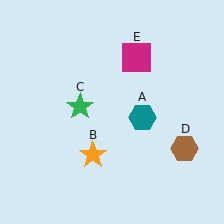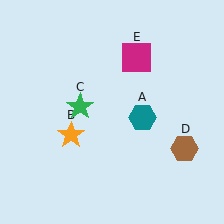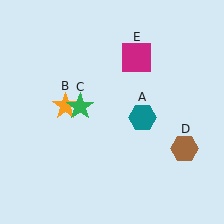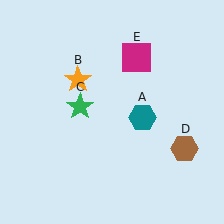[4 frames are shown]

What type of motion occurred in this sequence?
The orange star (object B) rotated clockwise around the center of the scene.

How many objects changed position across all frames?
1 object changed position: orange star (object B).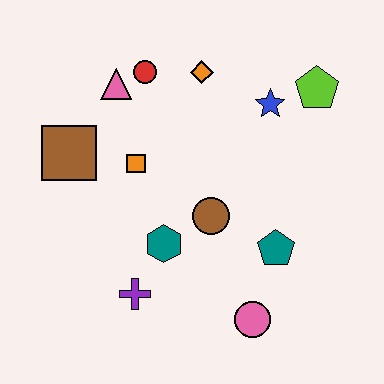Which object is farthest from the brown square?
The lime pentagon is farthest from the brown square.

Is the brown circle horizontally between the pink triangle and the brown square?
No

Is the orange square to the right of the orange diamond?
No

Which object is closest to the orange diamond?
The red circle is closest to the orange diamond.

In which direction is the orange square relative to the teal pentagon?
The orange square is to the left of the teal pentagon.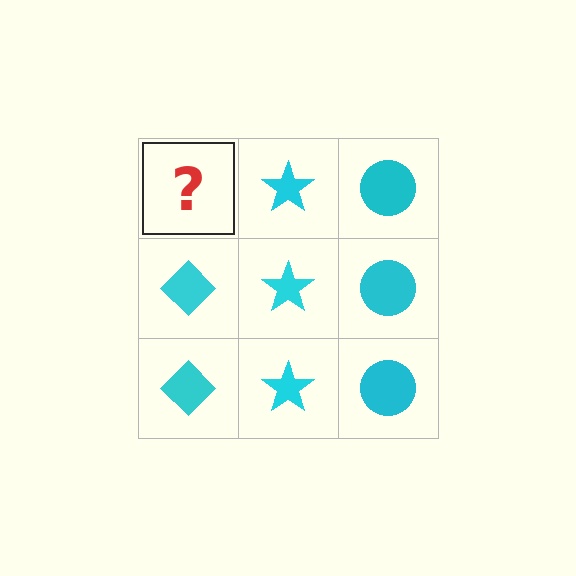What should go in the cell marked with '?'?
The missing cell should contain a cyan diamond.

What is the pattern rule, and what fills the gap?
The rule is that each column has a consistent shape. The gap should be filled with a cyan diamond.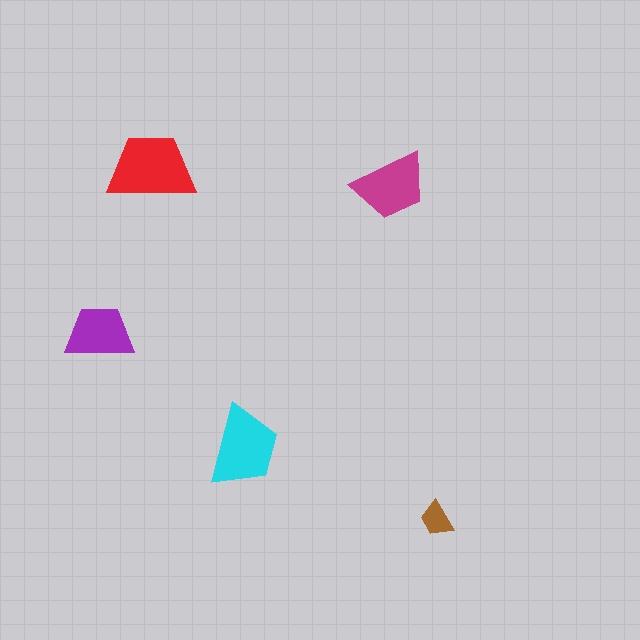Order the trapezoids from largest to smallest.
the red one, the cyan one, the magenta one, the purple one, the brown one.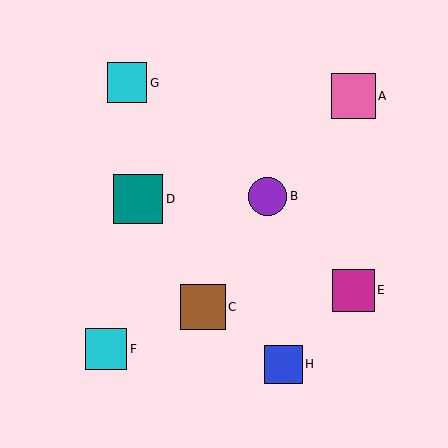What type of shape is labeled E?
Shape E is a magenta square.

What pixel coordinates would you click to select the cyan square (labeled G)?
Click at (127, 83) to select the cyan square G.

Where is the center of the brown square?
The center of the brown square is at (203, 307).